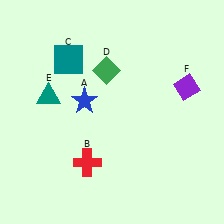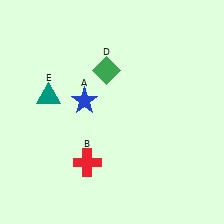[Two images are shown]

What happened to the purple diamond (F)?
The purple diamond (F) was removed in Image 2. It was in the top-right area of Image 1.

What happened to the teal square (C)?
The teal square (C) was removed in Image 2. It was in the top-left area of Image 1.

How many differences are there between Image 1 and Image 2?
There are 2 differences between the two images.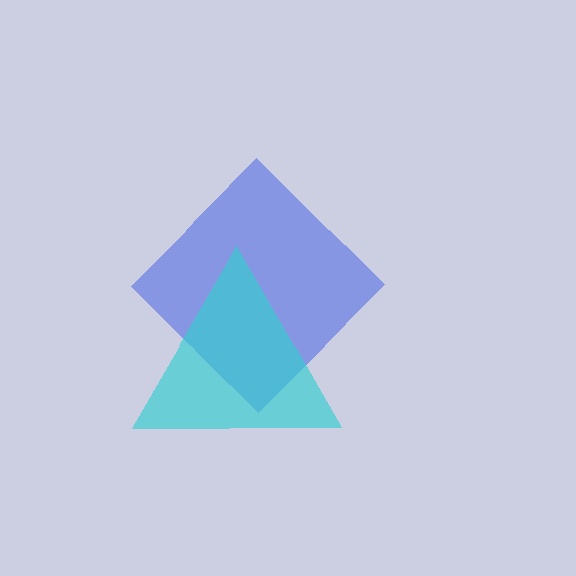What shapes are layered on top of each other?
The layered shapes are: a blue diamond, a cyan triangle.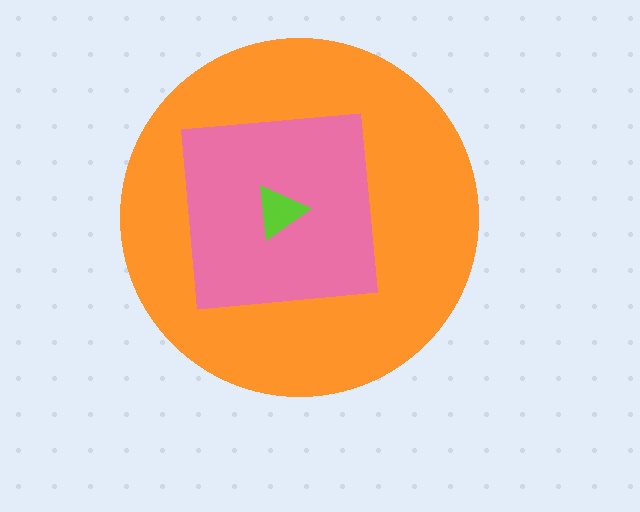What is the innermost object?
The lime triangle.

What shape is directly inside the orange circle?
The pink square.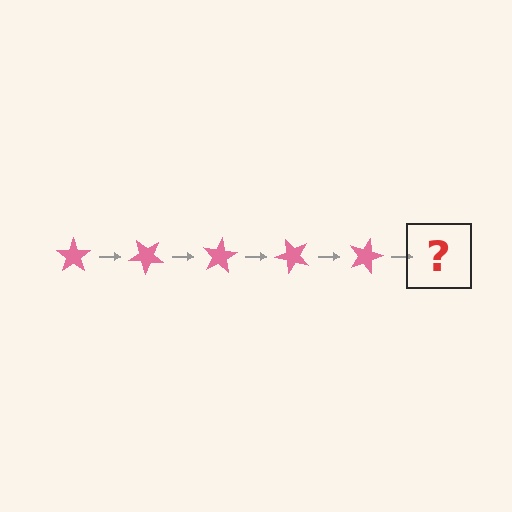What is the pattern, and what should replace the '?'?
The pattern is that the star rotates 40 degrees each step. The '?' should be a pink star rotated 200 degrees.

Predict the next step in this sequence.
The next step is a pink star rotated 200 degrees.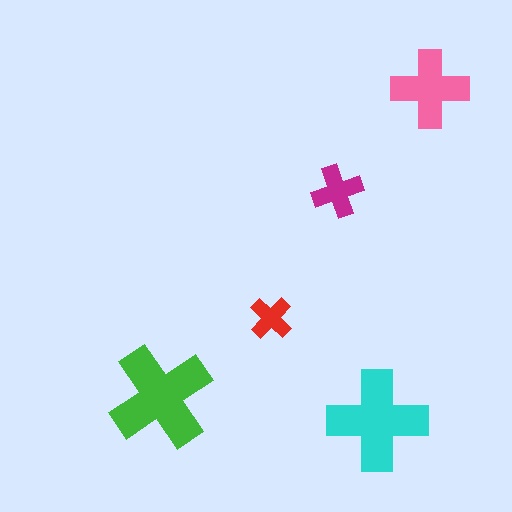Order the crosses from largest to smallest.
the green one, the cyan one, the pink one, the magenta one, the red one.